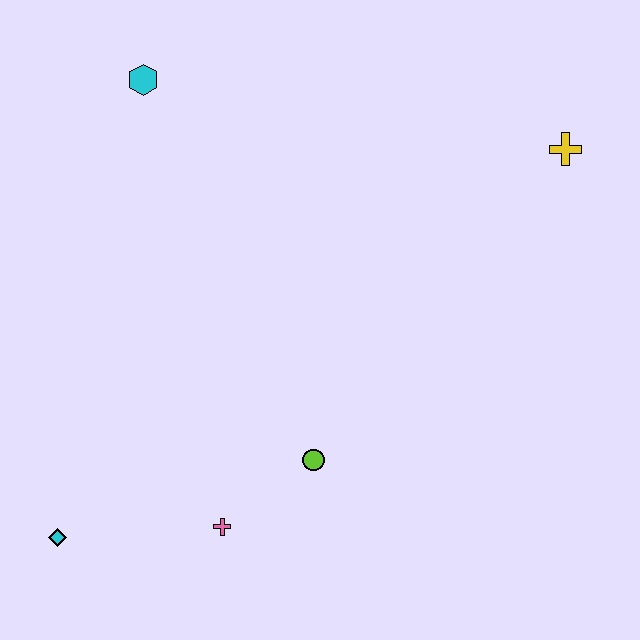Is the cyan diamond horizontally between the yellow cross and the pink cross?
No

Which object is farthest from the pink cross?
The yellow cross is farthest from the pink cross.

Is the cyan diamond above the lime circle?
No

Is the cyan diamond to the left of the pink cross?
Yes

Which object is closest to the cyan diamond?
The pink cross is closest to the cyan diamond.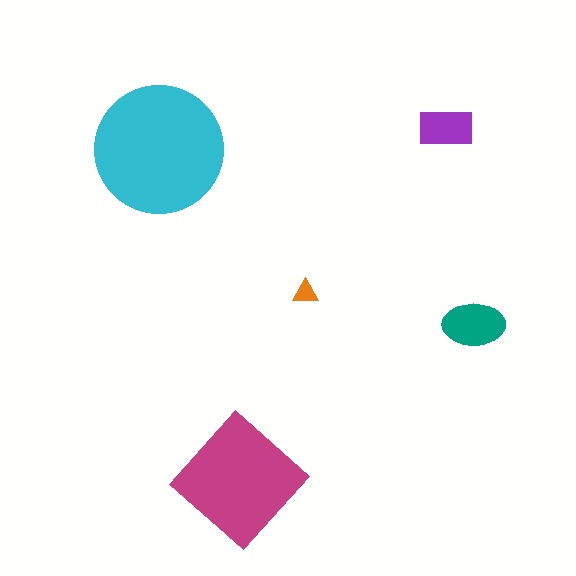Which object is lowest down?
The magenta diamond is bottommost.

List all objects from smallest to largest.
The orange triangle, the purple rectangle, the teal ellipse, the magenta diamond, the cyan circle.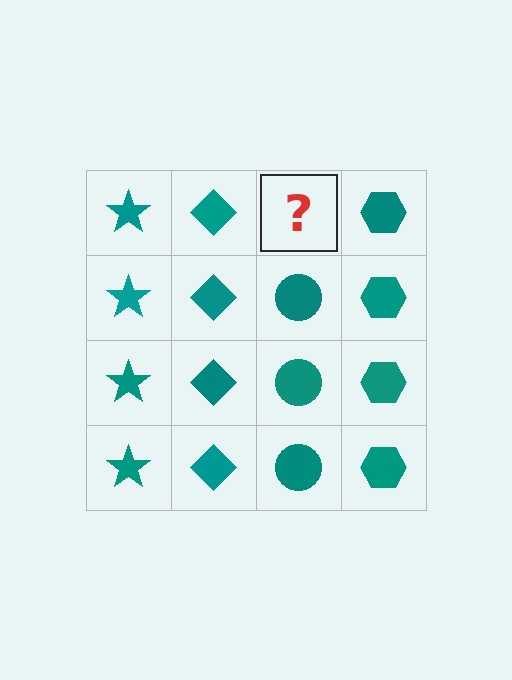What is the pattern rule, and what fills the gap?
The rule is that each column has a consistent shape. The gap should be filled with a teal circle.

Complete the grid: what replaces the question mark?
The question mark should be replaced with a teal circle.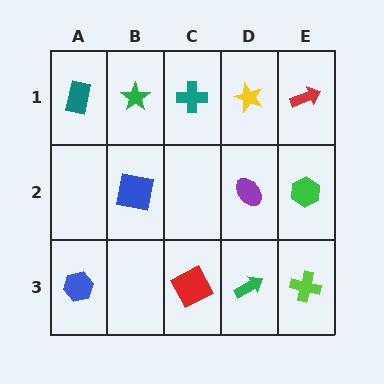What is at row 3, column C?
A red square.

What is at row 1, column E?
A red arrow.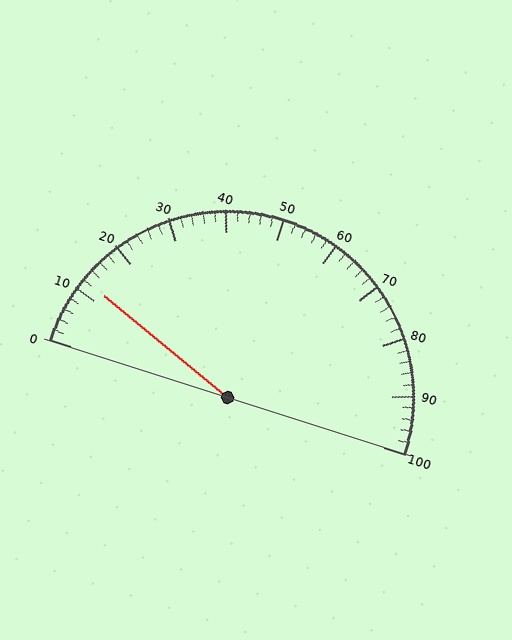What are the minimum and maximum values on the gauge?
The gauge ranges from 0 to 100.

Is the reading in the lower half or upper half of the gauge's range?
The reading is in the lower half of the range (0 to 100).